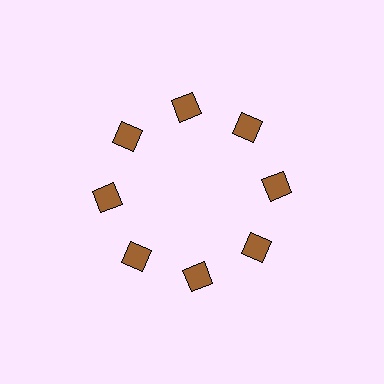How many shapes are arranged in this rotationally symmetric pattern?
There are 8 shapes, arranged in 8 groups of 1.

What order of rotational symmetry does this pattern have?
This pattern has 8-fold rotational symmetry.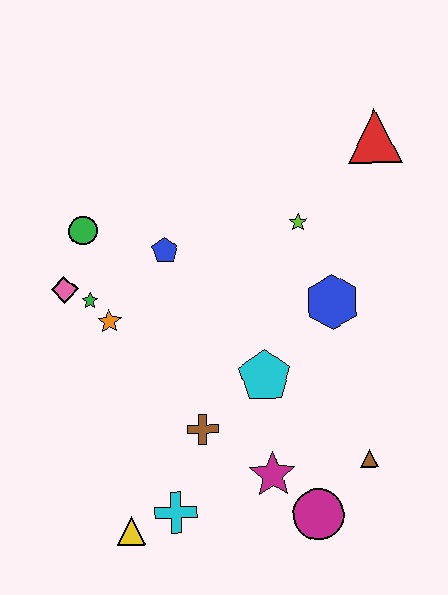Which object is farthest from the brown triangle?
The green circle is farthest from the brown triangle.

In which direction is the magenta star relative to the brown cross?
The magenta star is to the right of the brown cross.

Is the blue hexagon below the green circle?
Yes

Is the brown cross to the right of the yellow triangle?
Yes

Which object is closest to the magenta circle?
The magenta star is closest to the magenta circle.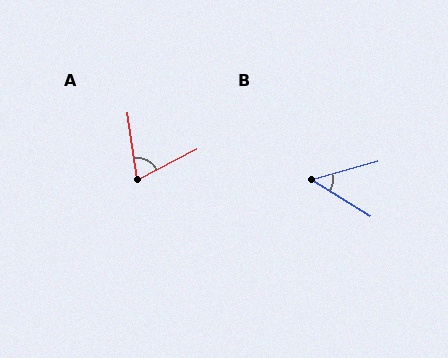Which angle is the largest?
A, at approximately 71 degrees.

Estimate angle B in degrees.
Approximately 48 degrees.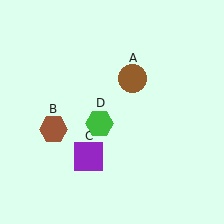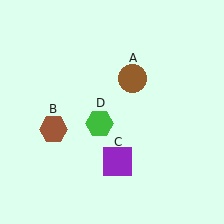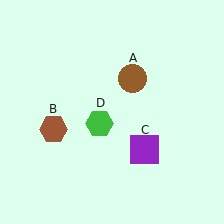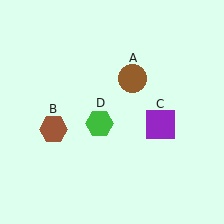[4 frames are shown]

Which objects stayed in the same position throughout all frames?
Brown circle (object A) and brown hexagon (object B) and green hexagon (object D) remained stationary.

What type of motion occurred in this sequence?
The purple square (object C) rotated counterclockwise around the center of the scene.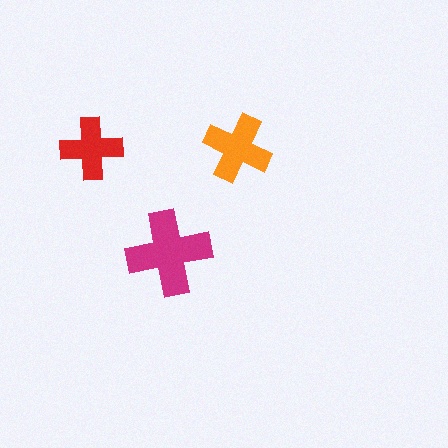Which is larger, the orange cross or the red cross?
The orange one.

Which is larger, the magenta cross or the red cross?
The magenta one.